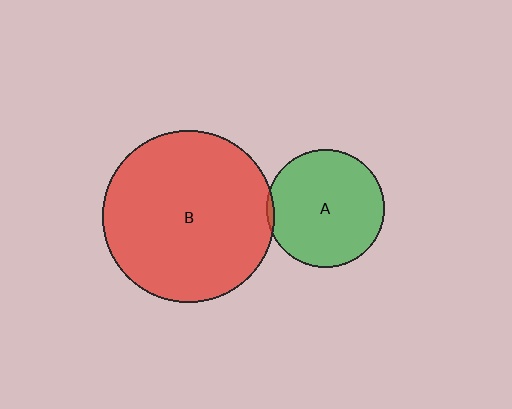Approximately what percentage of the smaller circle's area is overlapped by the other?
Approximately 5%.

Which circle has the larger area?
Circle B (red).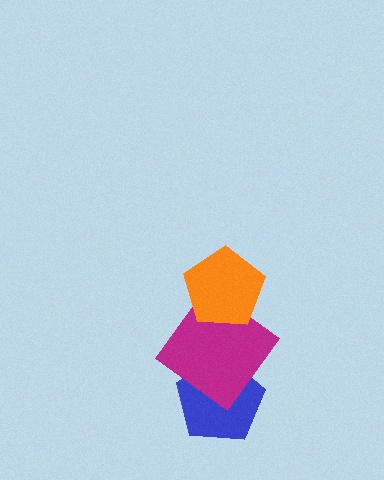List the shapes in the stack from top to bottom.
From top to bottom: the orange pentagon, the magenta diamond, the blue pentagon.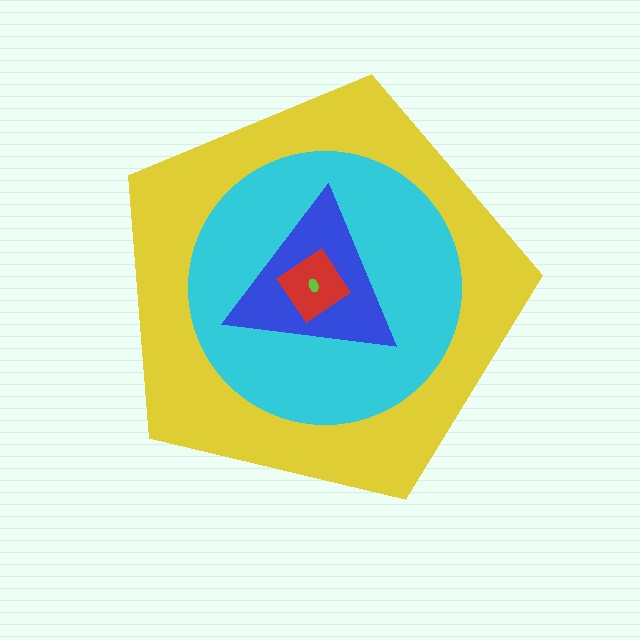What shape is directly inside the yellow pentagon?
The cyan circle.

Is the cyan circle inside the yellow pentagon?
Yes.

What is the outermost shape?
The yellow pentagon.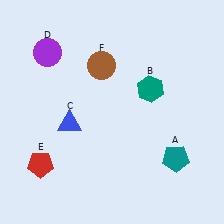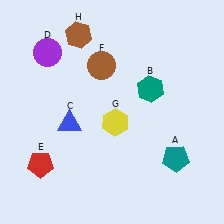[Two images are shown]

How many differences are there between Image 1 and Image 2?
There are 2 differences between the two images.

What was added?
A yellow hexagon (G), a brown hexagon (H) were added in Image 2.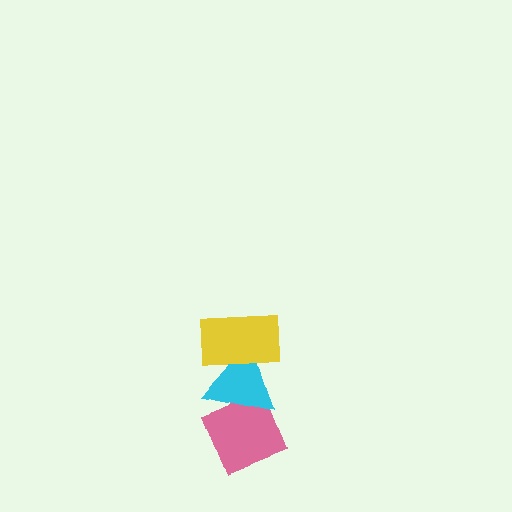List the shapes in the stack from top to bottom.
From top to bottom: the yellow rectangle, the cyan triangle, the pink diamond.